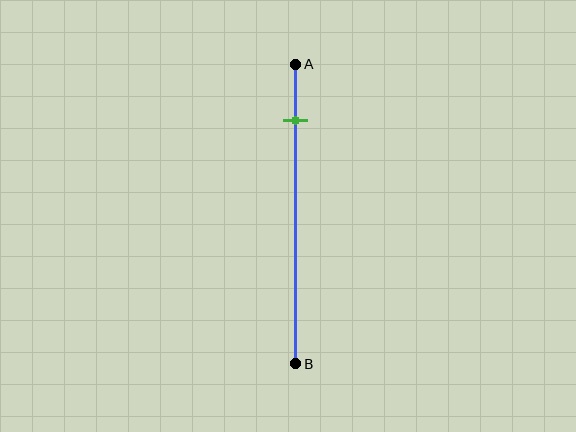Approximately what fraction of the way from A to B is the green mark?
The green mark is approximately 20% of the way from A to B.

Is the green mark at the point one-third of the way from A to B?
No, the mark is at about 20% from A, not at the 33% one-third point.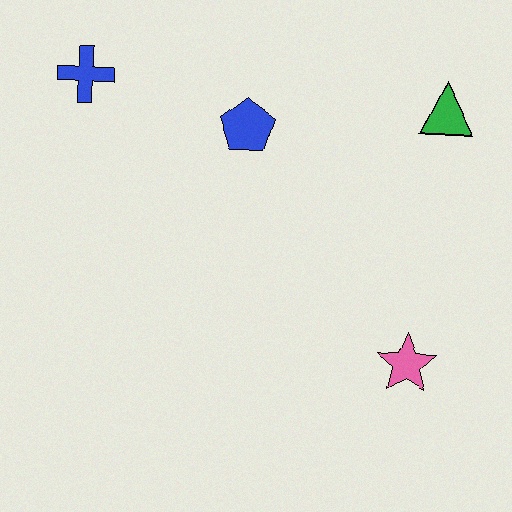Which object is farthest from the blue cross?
The pink star is farthest from the blue cross.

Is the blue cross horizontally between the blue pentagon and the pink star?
No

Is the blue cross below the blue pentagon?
No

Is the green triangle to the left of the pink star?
No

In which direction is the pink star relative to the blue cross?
The pink star is to the right of the blue cross.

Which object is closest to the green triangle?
The blue pentagon is closest to the green triangle.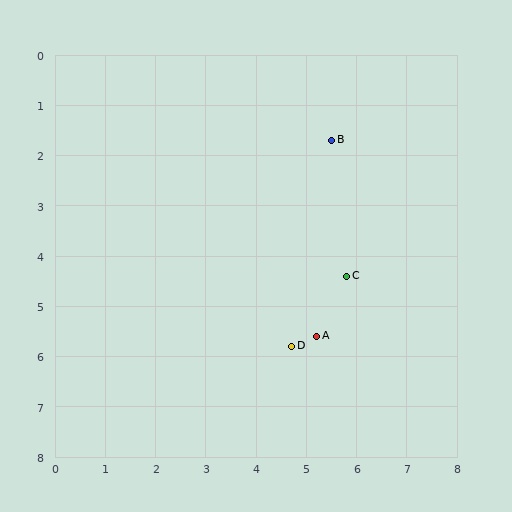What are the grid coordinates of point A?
Point A is at approximately (5.2, 5.6).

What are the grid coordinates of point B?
Point B is at approximately (5.5, 1.7).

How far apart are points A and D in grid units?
Points A and D are about 0.5 grid units apart.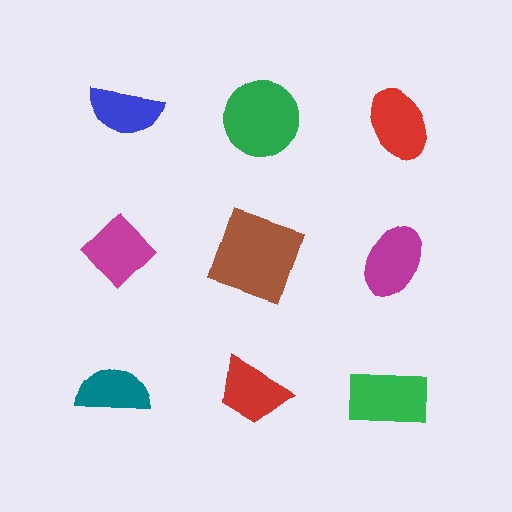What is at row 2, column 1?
A magenta diamond.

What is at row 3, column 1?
A teal semicircle.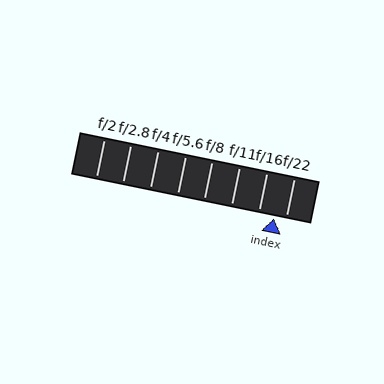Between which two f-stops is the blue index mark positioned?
The index mark is between f/16 and f/22.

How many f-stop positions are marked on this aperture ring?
There are 8 f-stop positions marked.